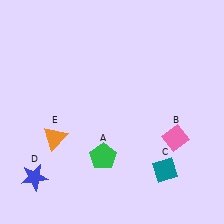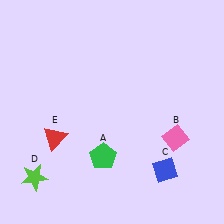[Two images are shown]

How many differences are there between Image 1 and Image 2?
There are 3 differences between the two images.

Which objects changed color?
C changed from teal to blue. D changed from blue to lime. E changed from orange to red.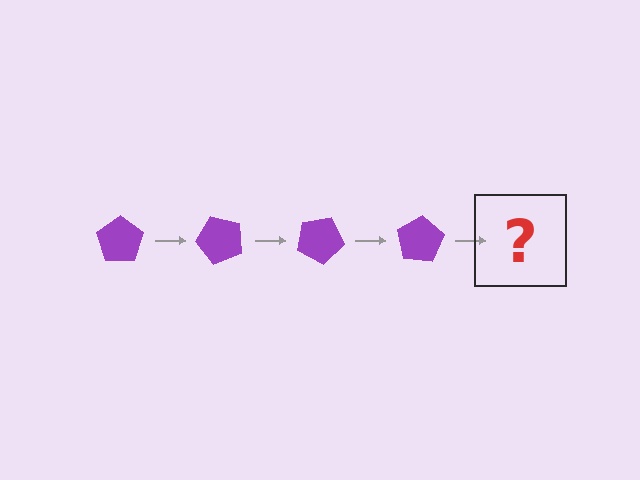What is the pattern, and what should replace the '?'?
The pattern is that the pentagon rotates 50 degrees each step. The '?' should be a purple pentagon rotated 200 degrees.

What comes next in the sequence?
The next element should be a purple pentagon rotated 200 degrees.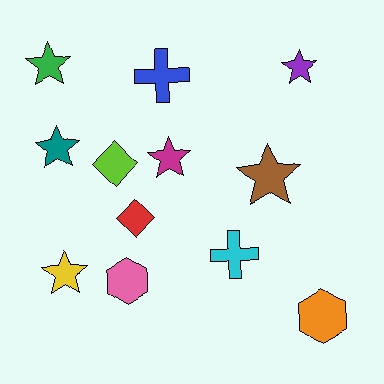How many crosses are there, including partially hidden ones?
There are 2 crosses.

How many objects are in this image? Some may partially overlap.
There are 12 objects.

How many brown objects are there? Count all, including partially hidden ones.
There is 1 brown object.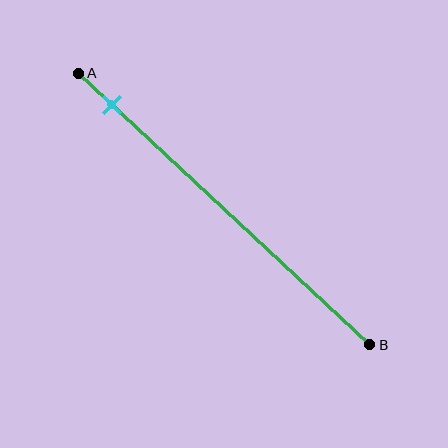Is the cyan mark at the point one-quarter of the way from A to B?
No, the mark is at about 10% from A, not at the 25% one-quarter point.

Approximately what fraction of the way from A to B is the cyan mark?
The cyan mark is approximately 10% of the way from A to B.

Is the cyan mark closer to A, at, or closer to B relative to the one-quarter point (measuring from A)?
The cyan mark is closer to point A than the one-quarter point of segment AB.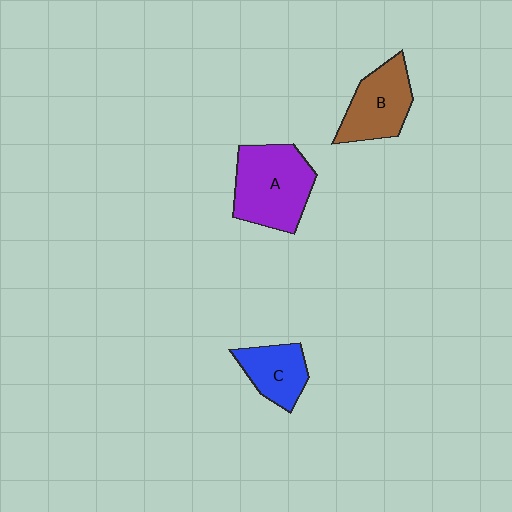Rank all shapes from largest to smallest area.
From largest to smallest: A (purple), B (brown), C (blue).